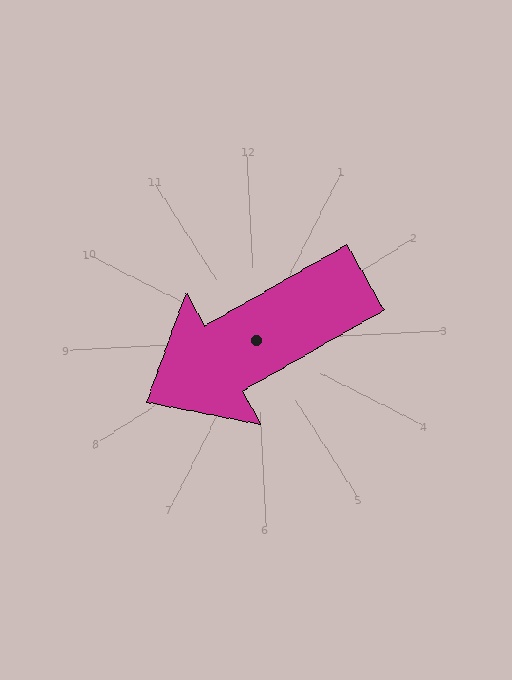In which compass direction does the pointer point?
Southwest.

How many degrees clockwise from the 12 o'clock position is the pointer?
Approximately 243 degrees.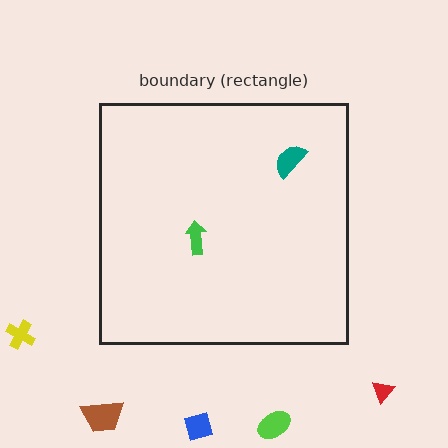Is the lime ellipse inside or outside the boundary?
Outside.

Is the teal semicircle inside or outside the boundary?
Inside.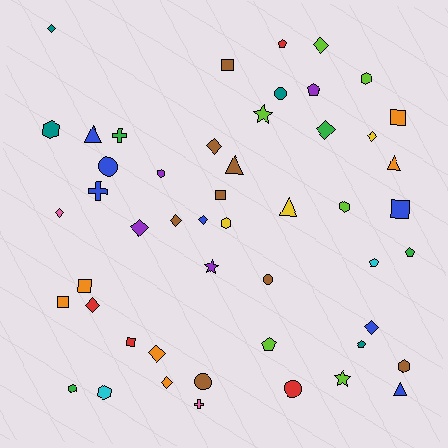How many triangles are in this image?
There are 5 triangles.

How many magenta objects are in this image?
There are no magenta objects.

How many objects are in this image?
There are 50 objects.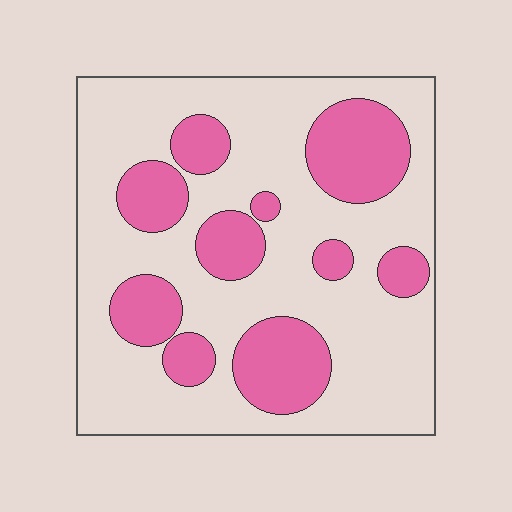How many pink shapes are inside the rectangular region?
10.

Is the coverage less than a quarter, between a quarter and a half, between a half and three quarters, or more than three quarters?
Between a quarter and a half.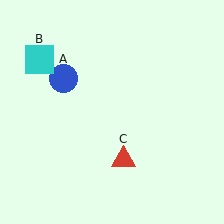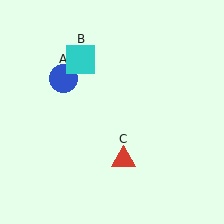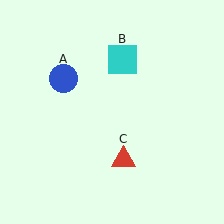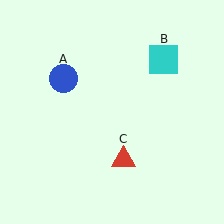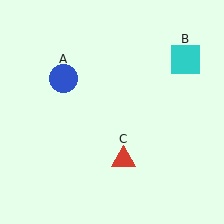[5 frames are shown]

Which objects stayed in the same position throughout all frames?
Blue circle (object A) and red triangle (object C) remained stationary.